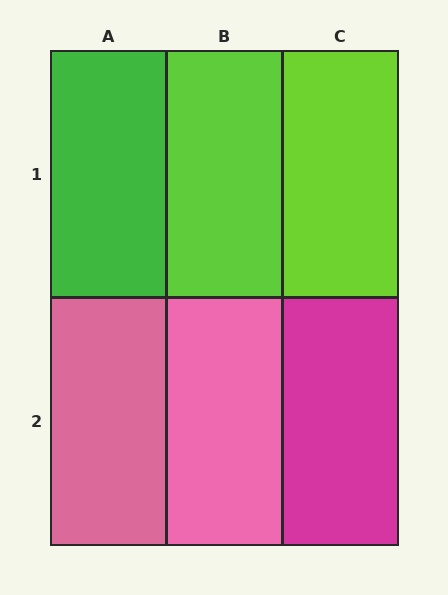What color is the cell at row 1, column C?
Lime.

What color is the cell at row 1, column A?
Green.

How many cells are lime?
2 cells are lime.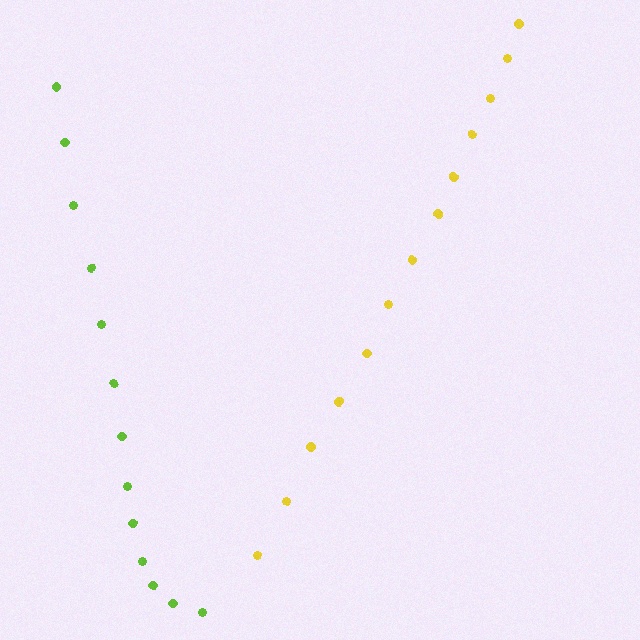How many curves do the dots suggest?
There are 2 distinct paths.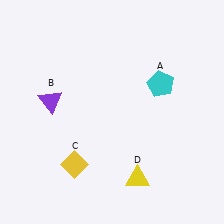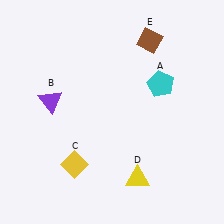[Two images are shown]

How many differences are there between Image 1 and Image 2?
There is 1 difference between the two images.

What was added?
A brown diamond (E) was added in Image 2.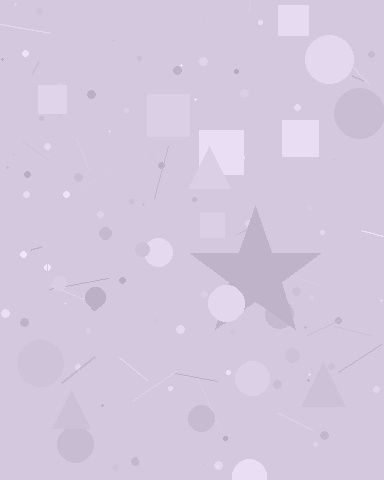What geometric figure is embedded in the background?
A star is embedded in the background.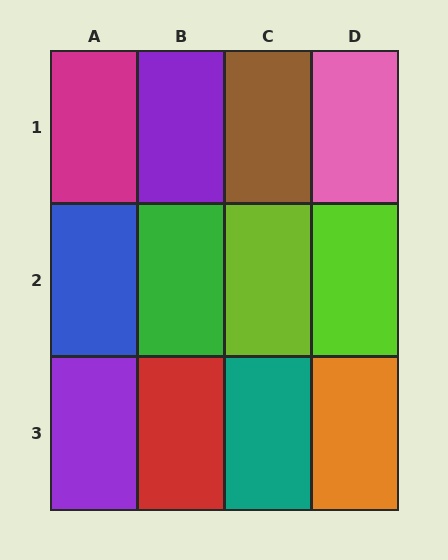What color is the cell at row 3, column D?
Orange.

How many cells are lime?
2 cells are lime.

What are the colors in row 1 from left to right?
Magenta, purple, brown, pink.